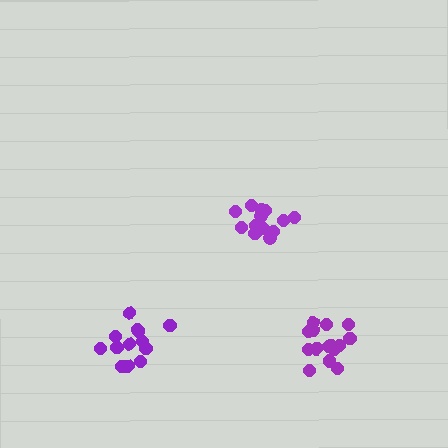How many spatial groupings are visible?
There are 3 spatial groupings.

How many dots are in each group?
Group 1: 13 dots, Group 2: 16 dots, Group 3: 13 dots (42 total).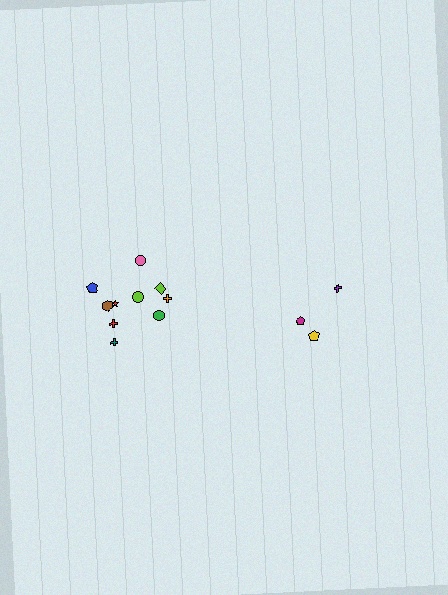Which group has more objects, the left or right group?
The left group.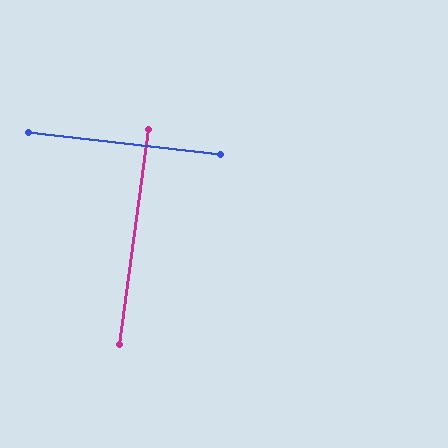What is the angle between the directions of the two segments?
Approximately 89 degrees.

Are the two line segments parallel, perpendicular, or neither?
Perpendicular — they meet at approximately 89°.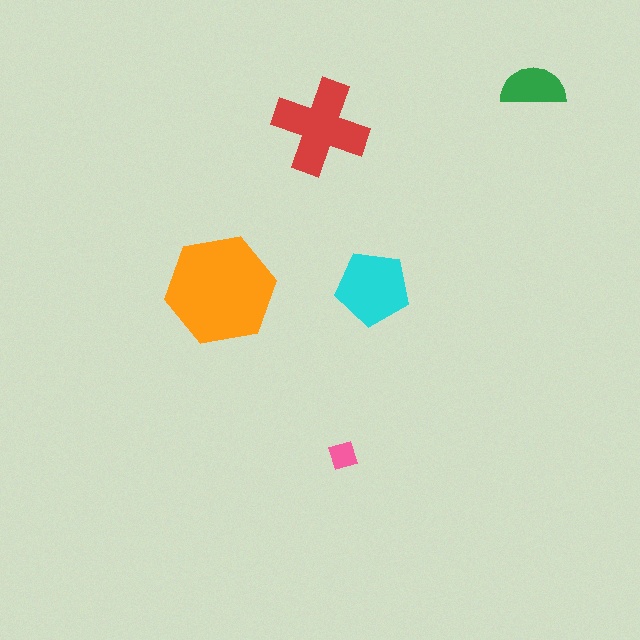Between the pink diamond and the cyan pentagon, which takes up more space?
The cyan pentagon.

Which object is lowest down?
The pink diamond is bottommost.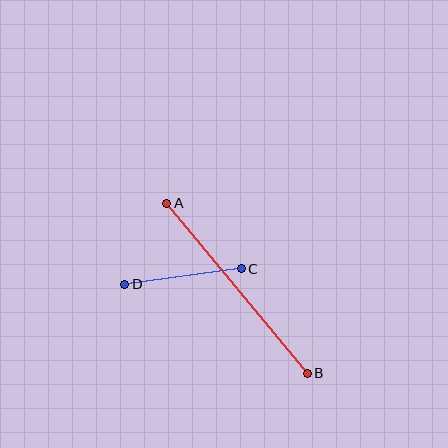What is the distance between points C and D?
The distance is approximately 118 pixels.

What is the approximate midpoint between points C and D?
The midpoint is at approximately (183, 276) pixels.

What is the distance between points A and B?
The distance is approximately 220 pixels.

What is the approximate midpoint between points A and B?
The midpoint is at approximately (237, 288) pixels.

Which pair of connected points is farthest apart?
Points A and B are farthest apart.